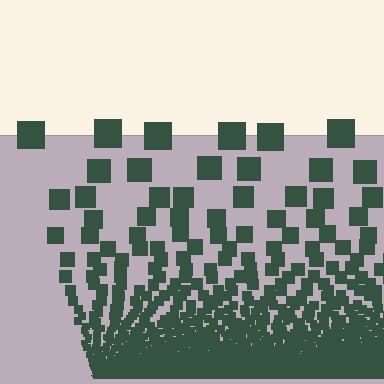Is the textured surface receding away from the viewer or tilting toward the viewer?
The surface appears to tilt toward the viewer. Texture elements get larger and sparser toward the top.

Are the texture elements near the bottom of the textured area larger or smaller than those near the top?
Smaller. The gradient is inverted — elements near the bottom are smaller and denser.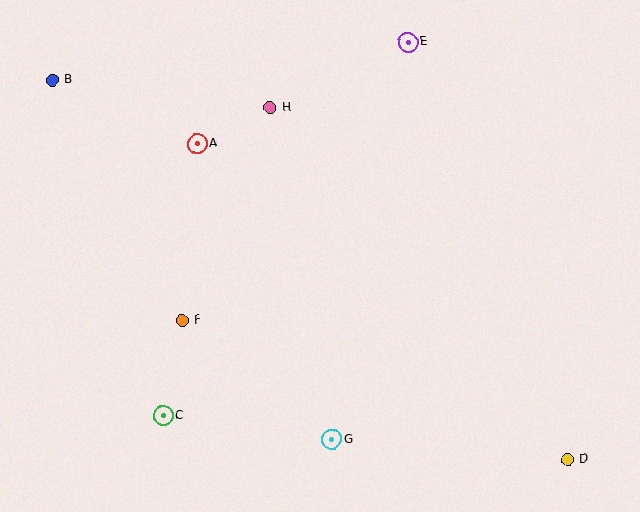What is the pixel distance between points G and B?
The distance between G and B is 456 pixels.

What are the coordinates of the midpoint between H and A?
The midpoint between H and A is at (234, 126).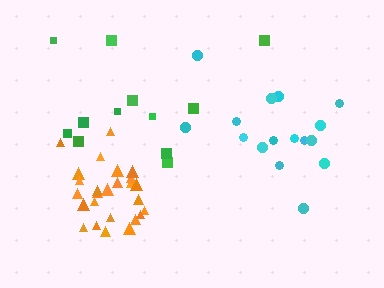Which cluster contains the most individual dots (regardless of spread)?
Orange (26).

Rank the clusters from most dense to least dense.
orange, cyan, green.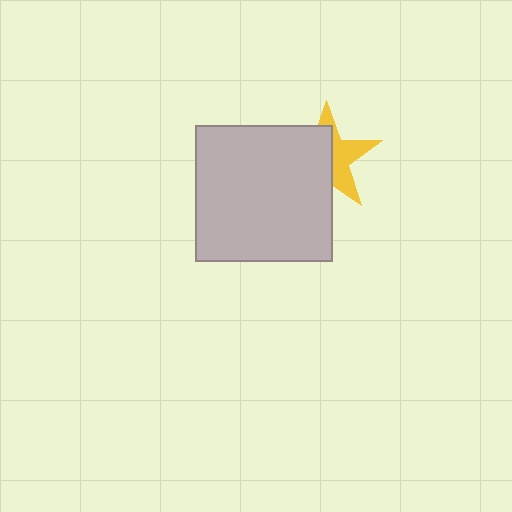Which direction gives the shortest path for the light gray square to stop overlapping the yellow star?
Moving left gives the shortest separation.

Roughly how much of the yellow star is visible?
A small part of it is visible (roughly 43%).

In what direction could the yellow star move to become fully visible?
The yellow star could move right. That would shift it out from behind the light gray square entirely.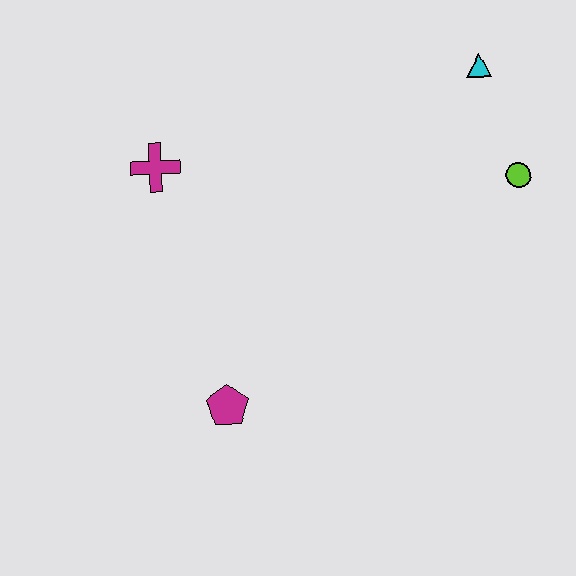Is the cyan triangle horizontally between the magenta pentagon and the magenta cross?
No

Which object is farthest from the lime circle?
The magenta pentagon is farthest from the lime circle.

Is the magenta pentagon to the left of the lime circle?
Yes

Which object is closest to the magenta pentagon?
The magenta cross is closest to the magenta pentagon.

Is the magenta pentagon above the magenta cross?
No